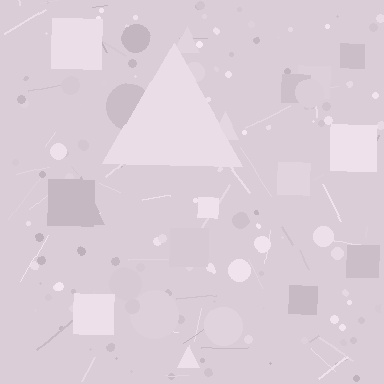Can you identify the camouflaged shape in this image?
The camouflaged shape is a triangle.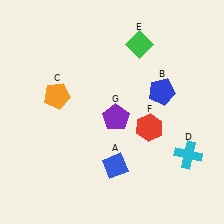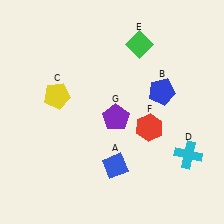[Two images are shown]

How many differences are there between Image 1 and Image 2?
There is 1 difference between the two images.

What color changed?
The pentagon (C) changed from orange in Image 1 to yellow in Image 2.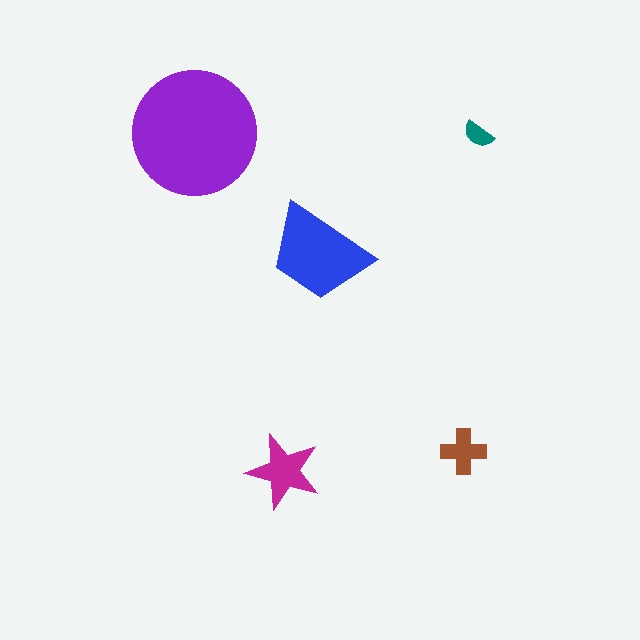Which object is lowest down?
The magenta star is bottommost.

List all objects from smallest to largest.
The teal semicircle, the brown cross, the magenta star, the blue trapezoid, the purple circle.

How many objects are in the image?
There are 5 objects in the image.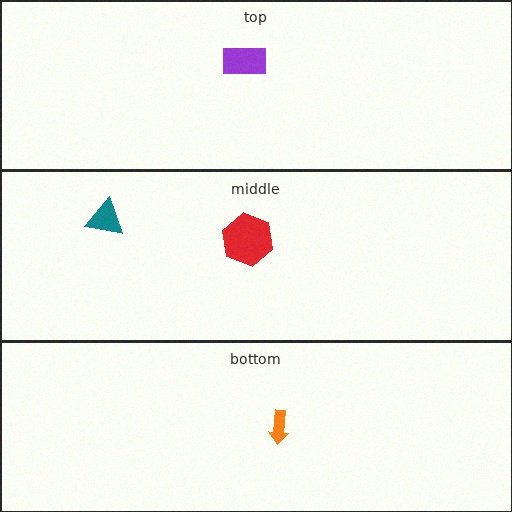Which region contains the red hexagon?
The middle region.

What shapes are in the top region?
The purple rectangle.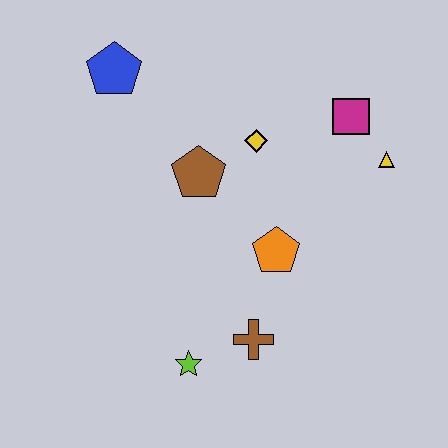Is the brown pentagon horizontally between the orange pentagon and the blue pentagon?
Yes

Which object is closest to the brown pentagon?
The yellow diamond is closest to the brown pentagon.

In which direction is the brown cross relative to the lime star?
The brown cross is to the right of the lime star.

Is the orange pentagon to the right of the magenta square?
No